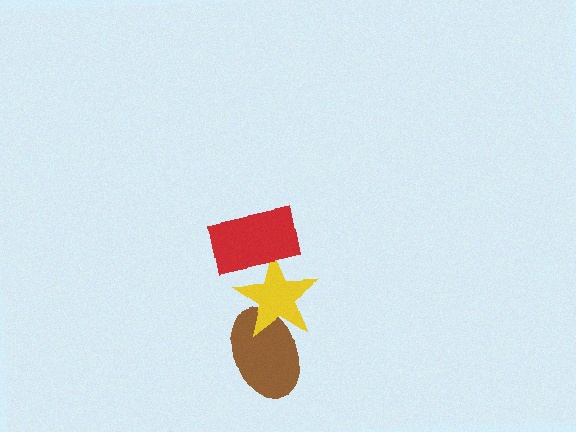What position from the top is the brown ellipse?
The brown ellipse is 3rd from the top.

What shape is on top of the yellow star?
The red rectangle is on top of the yellow star.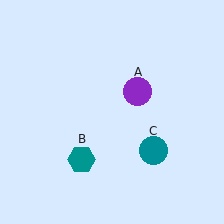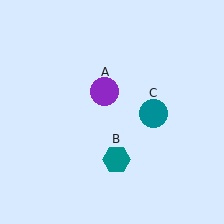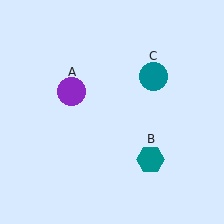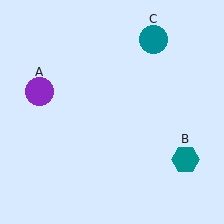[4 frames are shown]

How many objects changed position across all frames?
3 objects changed position: purple circle (object A), teal hexagon (object B), teal circle (object C).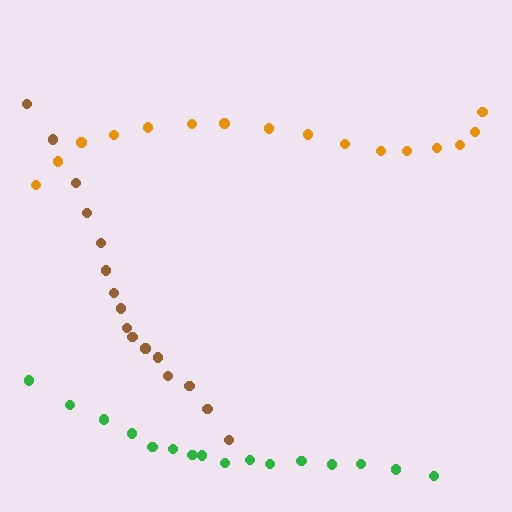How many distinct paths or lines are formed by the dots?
There are 3 distinct paths.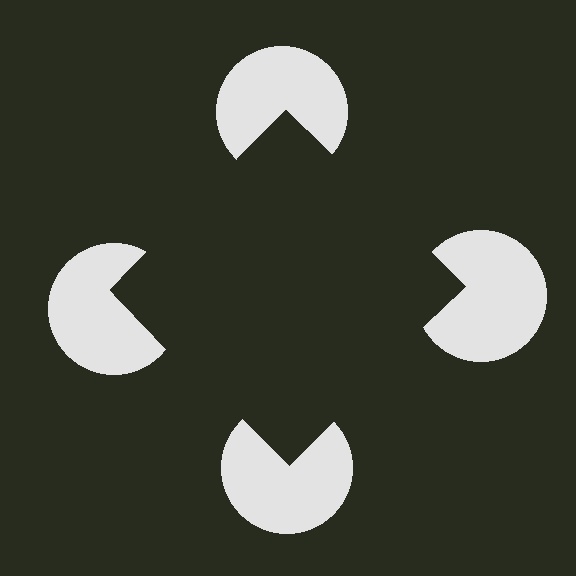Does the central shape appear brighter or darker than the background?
It typically appears slightly darker than the background, even though no actual brightness change is drawn.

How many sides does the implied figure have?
4 sides.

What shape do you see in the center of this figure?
An illusory square — its edges are inferred from the aligned wedge cuts in the pac-man discs, not physically drawn.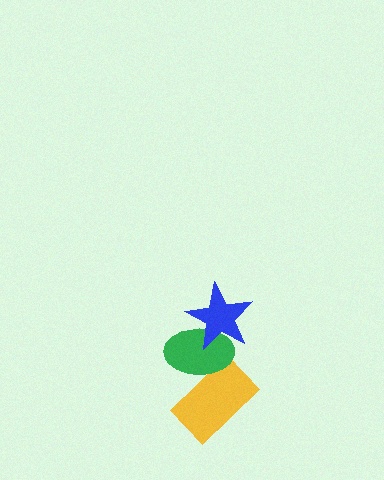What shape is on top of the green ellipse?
The blue star is on top of the green ellipse.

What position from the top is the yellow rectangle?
The yellow rectangle is 3rd from the top.